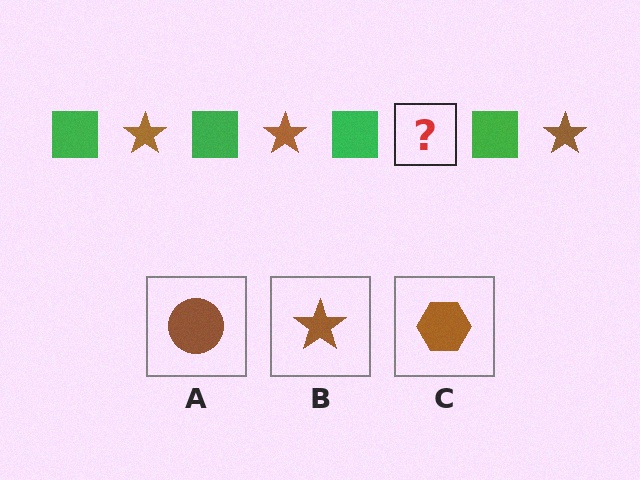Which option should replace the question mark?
Option B.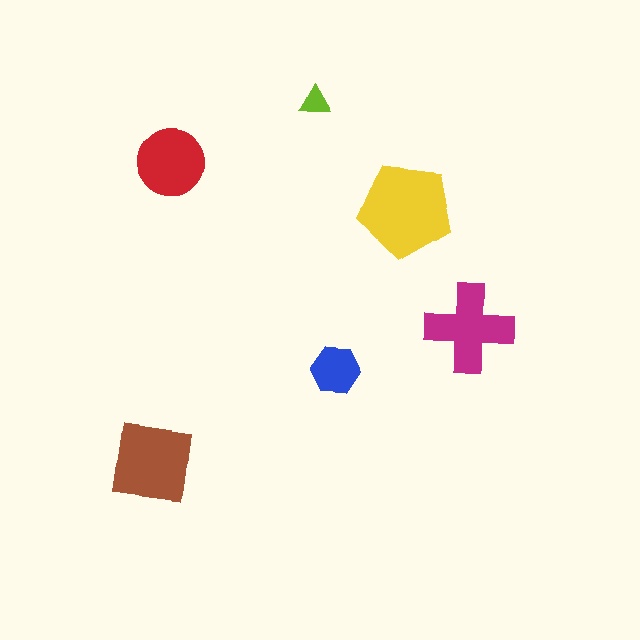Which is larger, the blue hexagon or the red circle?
The red circle.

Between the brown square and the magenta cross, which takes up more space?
The brown square.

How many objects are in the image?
There are 6 objects in the image.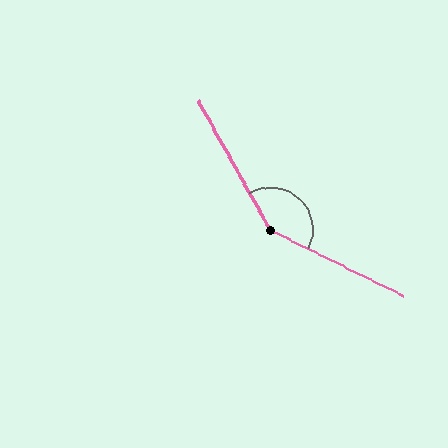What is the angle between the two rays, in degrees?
Approximately 146 degrees.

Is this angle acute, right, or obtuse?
It is obtuse.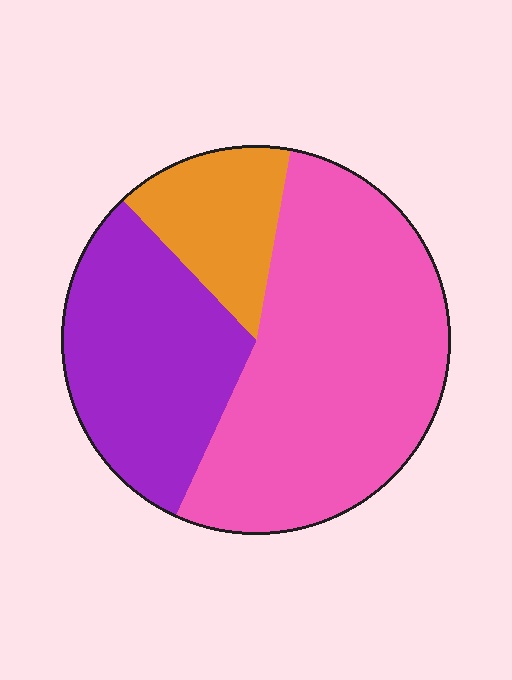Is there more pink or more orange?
Pink.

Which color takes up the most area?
Pink, at roughly 55%.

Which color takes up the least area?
Orange, at roughly 15%.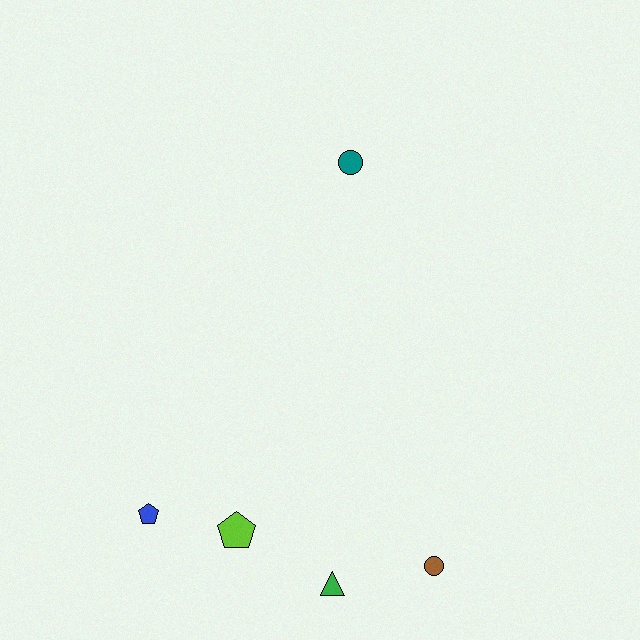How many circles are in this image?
There are 2 circles.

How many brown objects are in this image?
There is 1 brown object.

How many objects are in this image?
There are 5 objects.